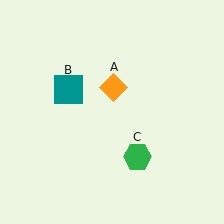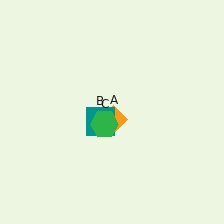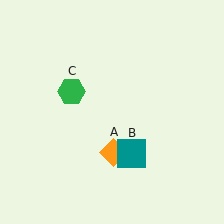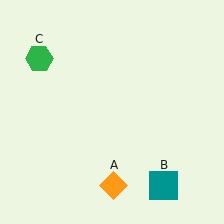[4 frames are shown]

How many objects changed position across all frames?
3 objects changed position: orange diamond (object A), teal square (object B), green hexagon (object C).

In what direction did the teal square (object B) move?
The teal square (object B) moved down and to the right.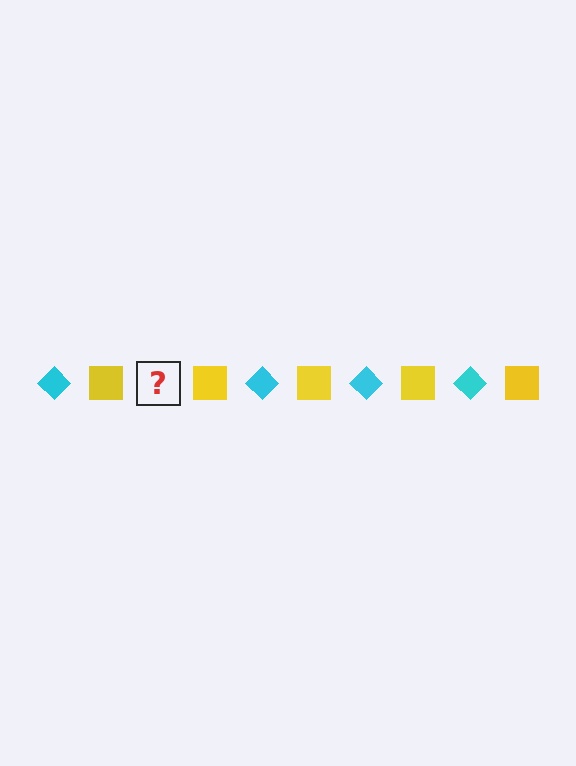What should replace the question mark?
The question mark should be replaced with a cyan diamond.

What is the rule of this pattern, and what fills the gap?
The rule is that the pattern alternates between cyan diamond and yellow square. The gap should be filled with a cyan diamond.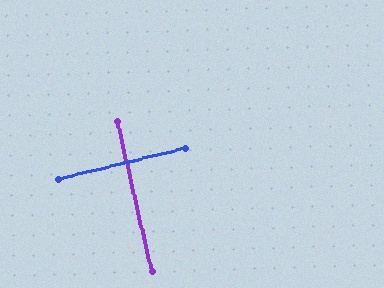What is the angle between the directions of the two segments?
Approximately 89 degrees.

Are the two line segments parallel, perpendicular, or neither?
Perpendicular — they meet at approximately 89°.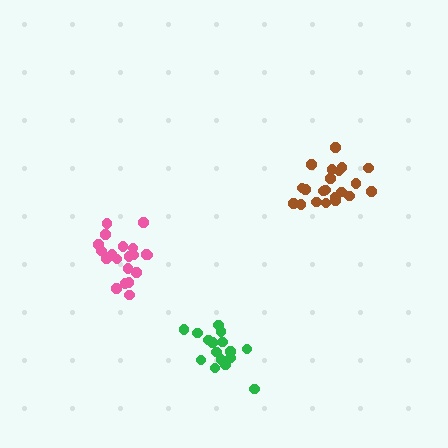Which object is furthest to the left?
The pink cluster is leftmost.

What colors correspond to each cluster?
The clusters are colored: green, pink, brown.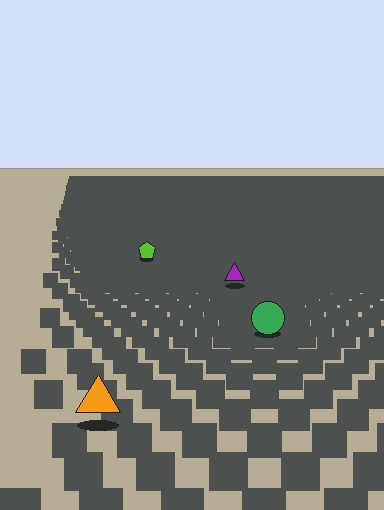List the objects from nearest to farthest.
From nearest to farthest: the orange triangle, the green circle, the purple triangle, the lime pentagon.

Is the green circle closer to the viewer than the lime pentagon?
Yes. The green circle is closer — you can tell from the texture gradient: the ground texture is coarser near it.